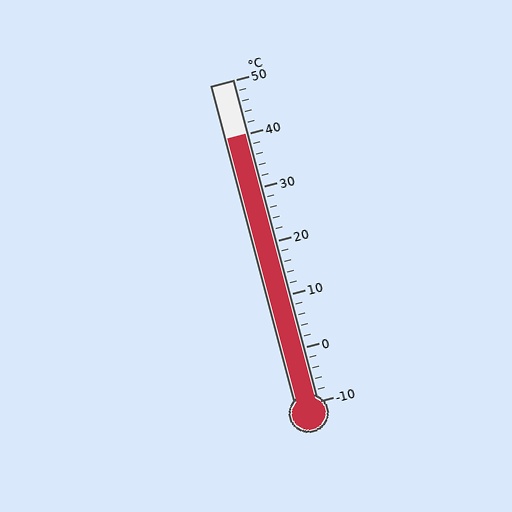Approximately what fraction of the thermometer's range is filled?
The thermometer is filled to approximately 85% of its range.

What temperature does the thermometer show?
The thermometer shows approximately 40°C.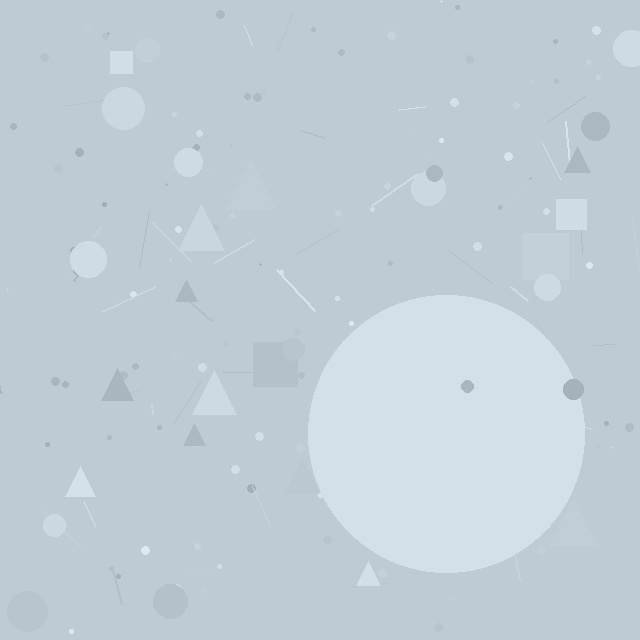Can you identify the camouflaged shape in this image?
The camouflaged shape is a circle.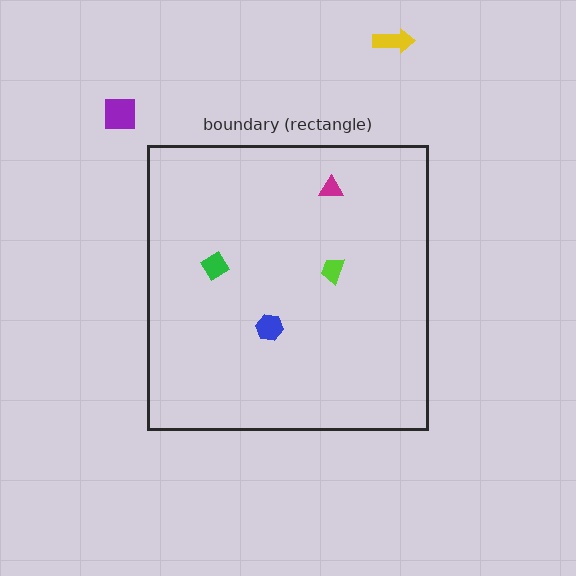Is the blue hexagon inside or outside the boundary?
Inside.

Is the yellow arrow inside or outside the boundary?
Outside.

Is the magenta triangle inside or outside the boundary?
Inside.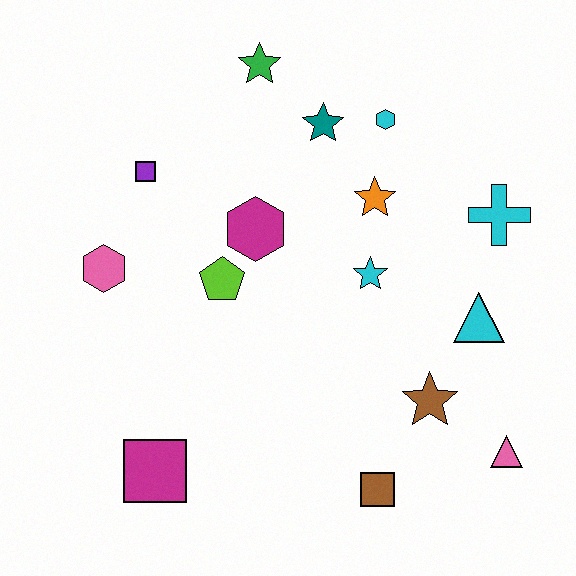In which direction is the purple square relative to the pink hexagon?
The purple square is above the pink hexagon.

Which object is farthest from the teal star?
The magenta square is farthest from the teal star.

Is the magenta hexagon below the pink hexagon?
No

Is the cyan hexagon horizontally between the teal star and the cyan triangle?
Yes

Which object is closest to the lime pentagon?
The magenta hexagon is closest to the lime pentagon.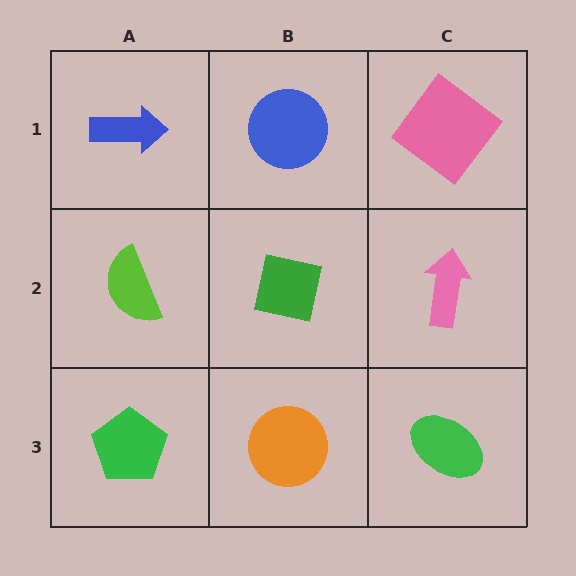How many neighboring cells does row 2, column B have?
4.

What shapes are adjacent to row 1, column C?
A pink arrow (row 2, column C), a blue circle (row 1, column B).